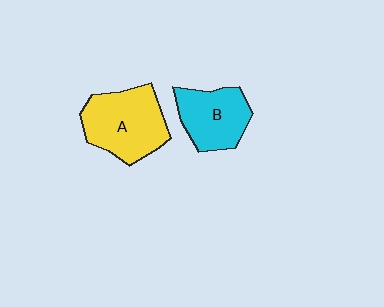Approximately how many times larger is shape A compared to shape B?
Approximately 1.3 times.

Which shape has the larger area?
Shape A (yellow).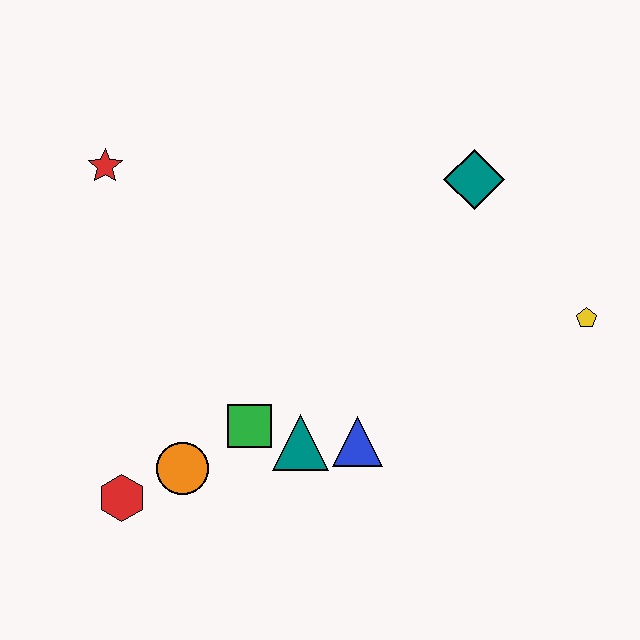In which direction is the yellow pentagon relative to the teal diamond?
The yellow pentagon is below the teal diamond.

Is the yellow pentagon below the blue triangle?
No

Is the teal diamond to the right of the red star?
Yes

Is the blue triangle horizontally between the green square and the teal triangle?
No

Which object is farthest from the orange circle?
The yellow pentagon is farthest from the orange circle.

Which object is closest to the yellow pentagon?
The teal diamond is closest to the yellow pentagon.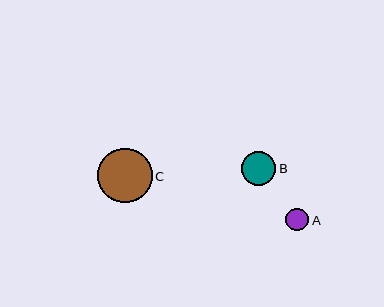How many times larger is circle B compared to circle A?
Circle B is approximately 1.5 times the size of circle A.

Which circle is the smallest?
Circle A is the smallest with a size of approximately 23 pixels.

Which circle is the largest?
Circle C is the largest with a size of approximately 55 pixels.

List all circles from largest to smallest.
From largest to smallest: C, B, A.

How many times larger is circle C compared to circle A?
Circle C is approximately 2.4 times the size of circle A.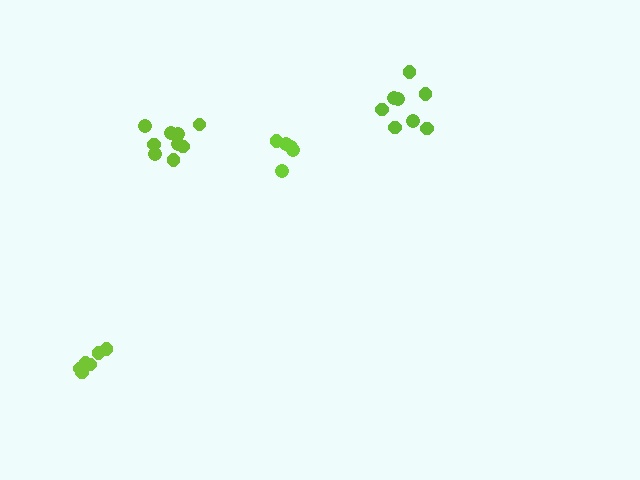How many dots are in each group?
Group 1: 6 dots, Group 2: 8 dots, Group 3: 5 dots, Group 4: 9 dots (28 total).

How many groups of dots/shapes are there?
There are 4 groups.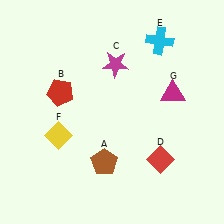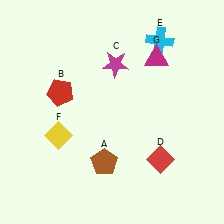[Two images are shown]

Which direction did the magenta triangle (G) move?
The magenta triangle (G) moved up.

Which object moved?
The magenta triangle (G) moved up.